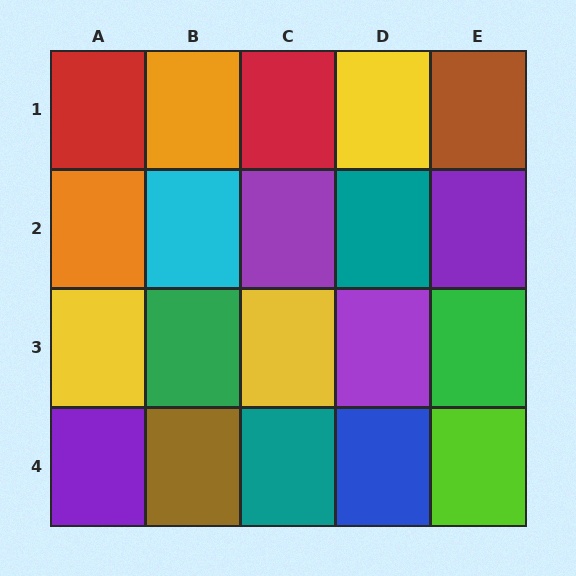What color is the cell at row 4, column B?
Brown.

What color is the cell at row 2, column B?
Cyan.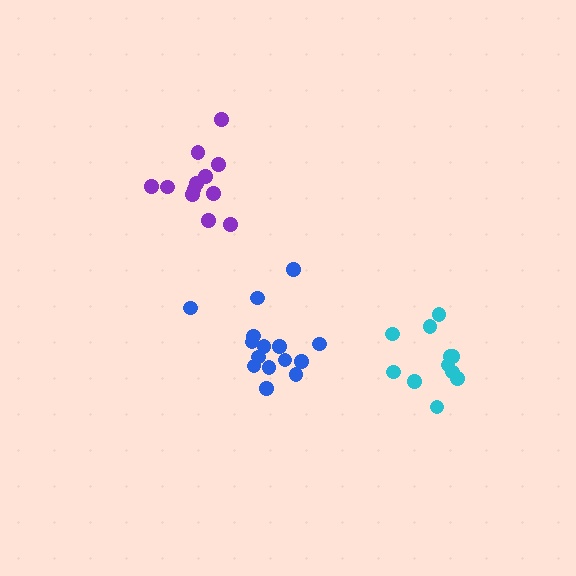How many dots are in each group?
Group 1: 15 dots, Group 2: 11 dots, Group 3: 12 dots (38 total).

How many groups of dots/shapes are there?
There are 3 groups.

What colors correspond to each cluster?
The clusters are colored: blue, cyan, purple.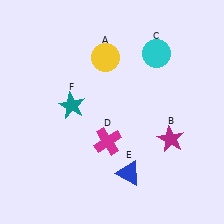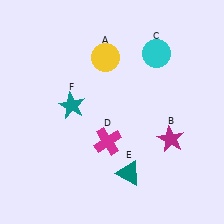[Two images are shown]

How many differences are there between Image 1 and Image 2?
There is 1 difference between the two images.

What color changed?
The triangle (E) changed from blue in Image 1 to teal in Image 2.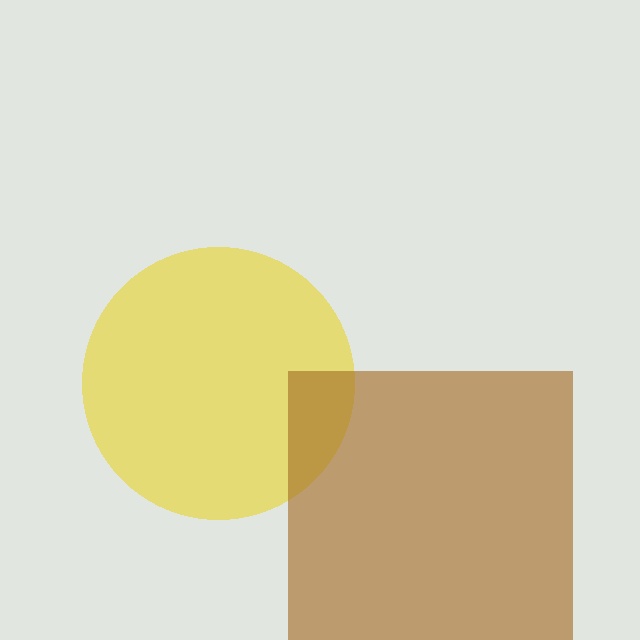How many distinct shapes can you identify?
There are 2 distinct shapes: a yellow circle, a brown square.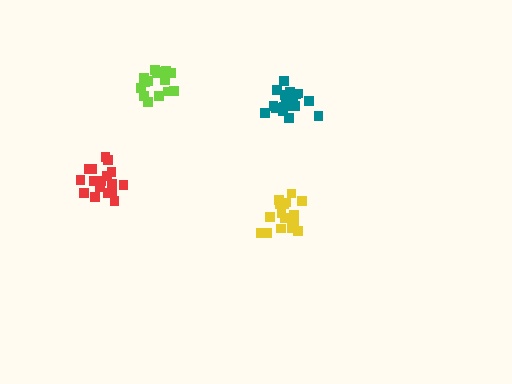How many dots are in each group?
Group 1: 16 dots, Group 2: 19 dots, Group 3: 17 dots, Group 4: 19 dots (71 total).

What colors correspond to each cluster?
The clusters are colored: lime, red, yellow, teal.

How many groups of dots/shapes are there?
There are 4 groups.